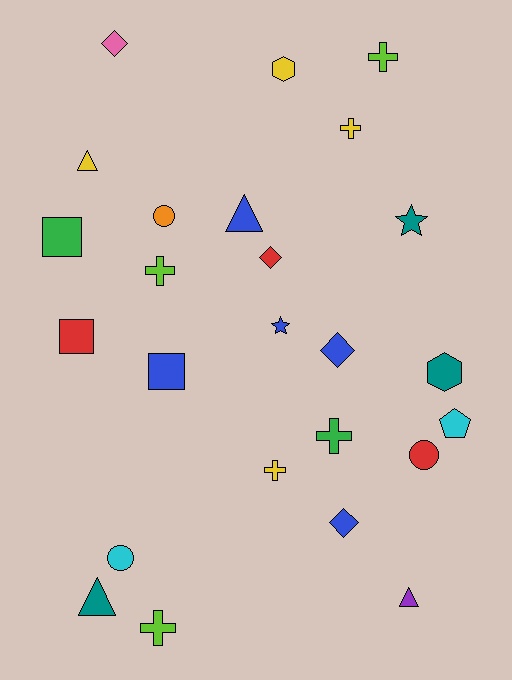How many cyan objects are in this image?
There are 2 cyan objects.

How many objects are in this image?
There are 25 objects.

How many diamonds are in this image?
There are 4 diamonds.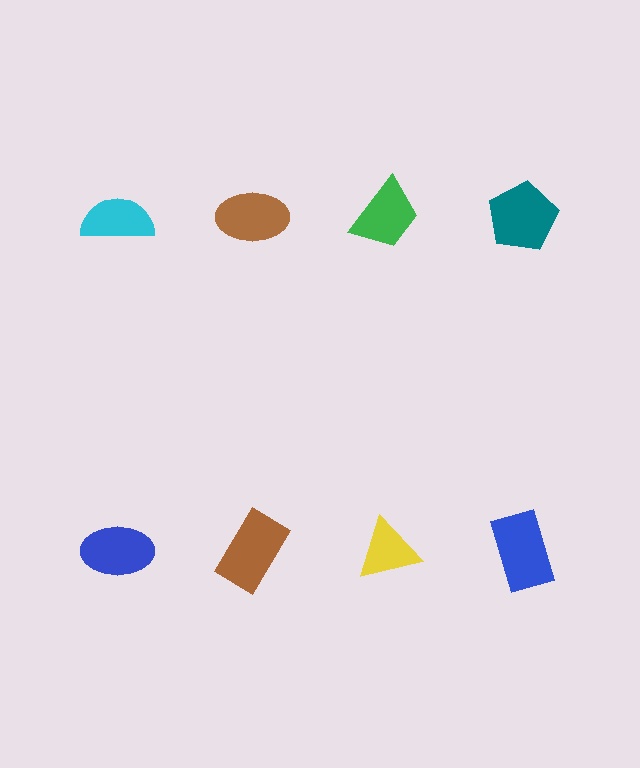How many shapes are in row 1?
4 shapes.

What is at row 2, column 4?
A blue rectangle.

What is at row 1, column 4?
A teal pentagon.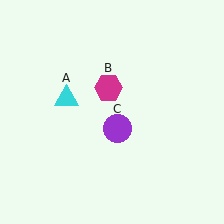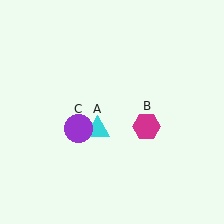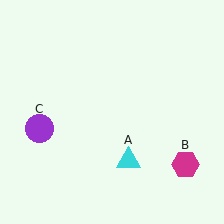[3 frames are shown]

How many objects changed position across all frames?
3 objects changed position: cyan triangle (object A), magenta hexagon (object B), purple circle (object C).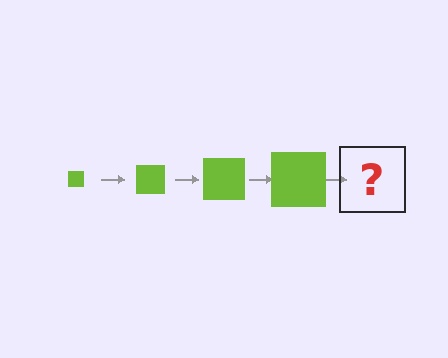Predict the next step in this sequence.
The next step is a lime square, larger than the previous one.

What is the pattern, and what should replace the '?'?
The pattern is that the square gets progressively larger each step. The '?' should be a lime square, larger than the previous one.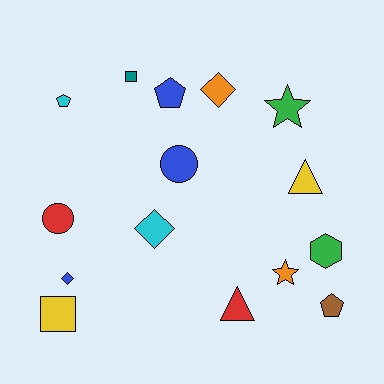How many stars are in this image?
There are 2 stars.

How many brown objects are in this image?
There is 1 brown object.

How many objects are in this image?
There are 15 objects.